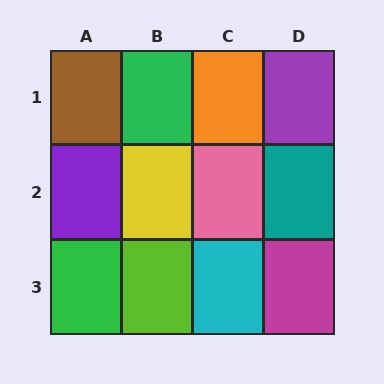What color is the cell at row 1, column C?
Orange.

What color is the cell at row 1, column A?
Brown.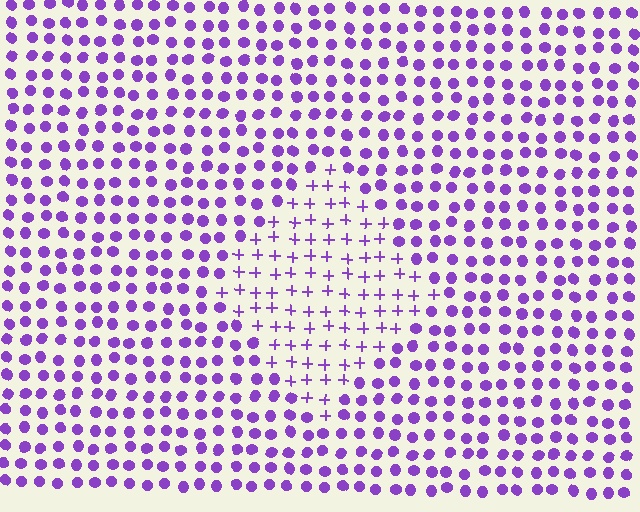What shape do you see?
I see a diamond.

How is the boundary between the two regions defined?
The boundary is defined by a change in element shape: plus signs inside vs. circles outside. All elements share the same color and spacing.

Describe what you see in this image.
The image is filled with small purple elements arranged in a uniform grid. A diamond-shaped region contains plus signs, while the surrounding area contains circles. The boundary is defined purely by the change in element shape.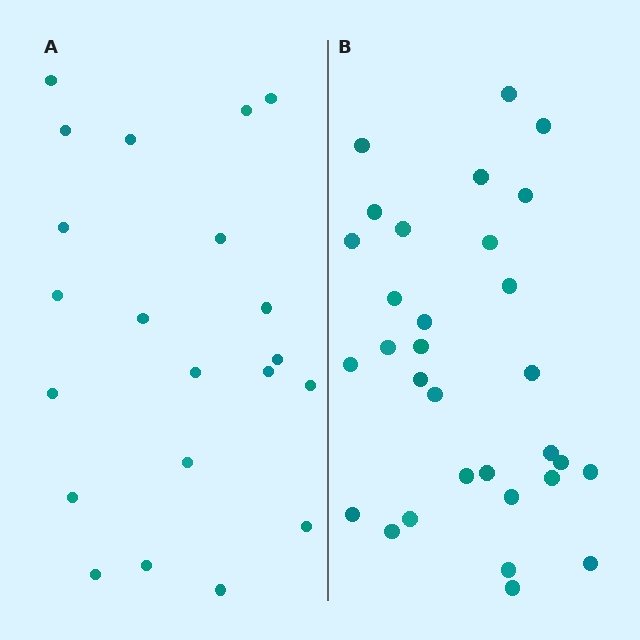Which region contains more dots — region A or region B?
Region B (the right region) has more dots.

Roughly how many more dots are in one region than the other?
Region B has roughly 10 or so more dots than region A.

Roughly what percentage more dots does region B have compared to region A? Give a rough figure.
About 50% more.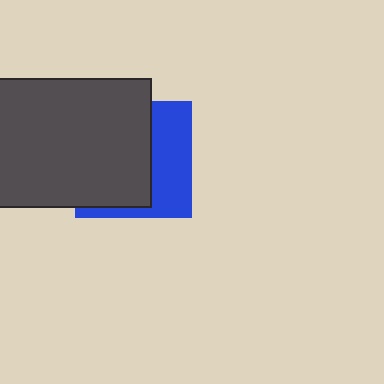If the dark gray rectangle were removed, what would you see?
You would see the complete blue square.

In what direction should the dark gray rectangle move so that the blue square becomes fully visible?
The dark gray rectangle should move left. That is the shortest direction to clear the overlap and leave the blue square fully visible.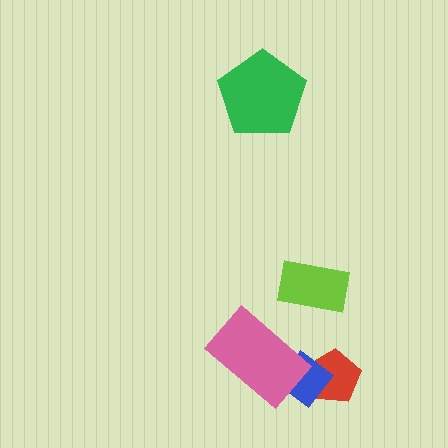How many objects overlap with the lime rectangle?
0 objects overlap with the lime rectangle.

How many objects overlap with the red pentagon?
1 object overlaps with the red pentagon.